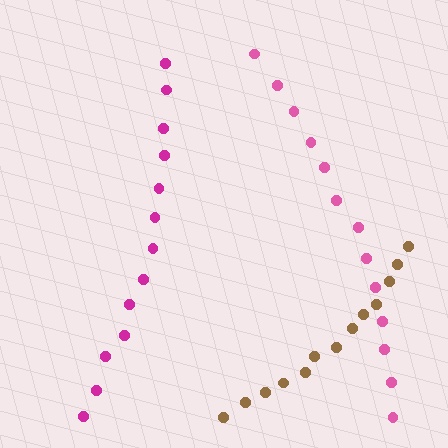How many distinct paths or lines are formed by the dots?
There are 3 distinct paths.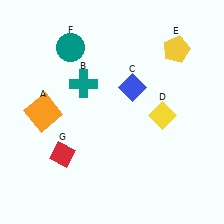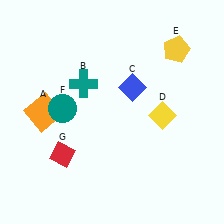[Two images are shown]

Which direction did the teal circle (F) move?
The teal circle (F) moved down.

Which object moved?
The teal circle (F) moved down.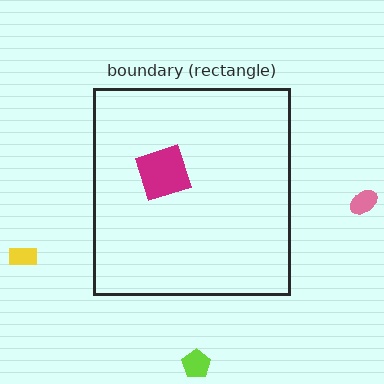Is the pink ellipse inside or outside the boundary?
Outside.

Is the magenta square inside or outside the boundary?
Inside.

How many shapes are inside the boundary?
1 inside, 3 outside.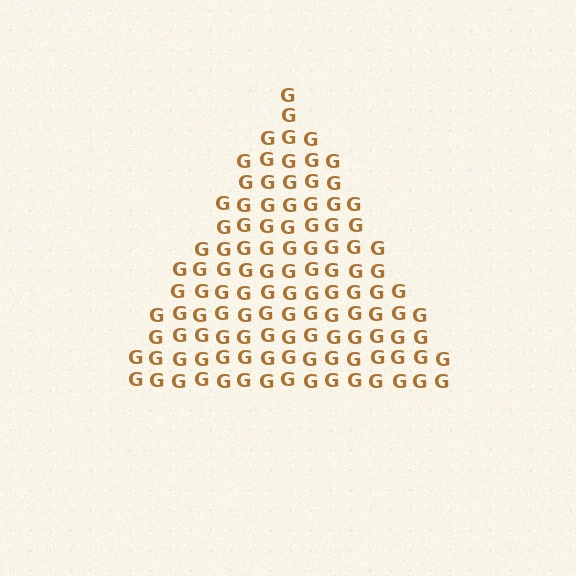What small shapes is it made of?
It is made of small letter G's.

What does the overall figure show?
The overall figure shows a triangle.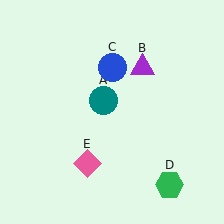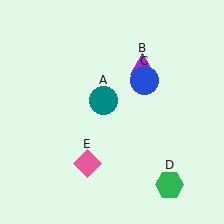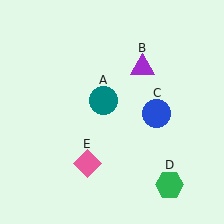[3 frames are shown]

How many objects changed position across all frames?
1 object changed position: blue circle (object C).